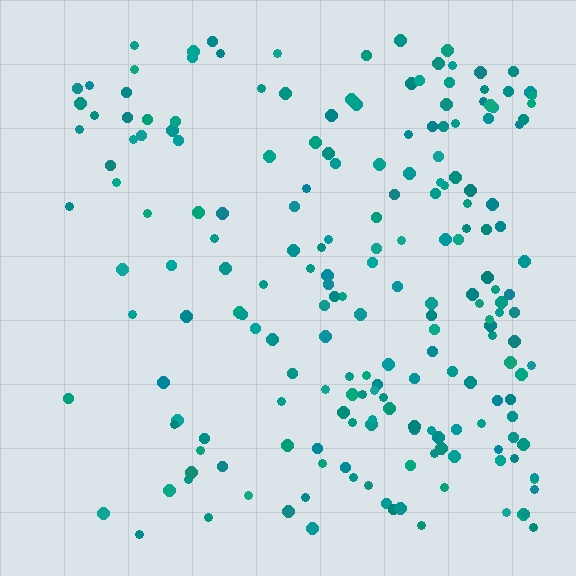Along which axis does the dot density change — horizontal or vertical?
Horizontal.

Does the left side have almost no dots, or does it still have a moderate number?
Still a moderate number, just noticeably fewer than the right.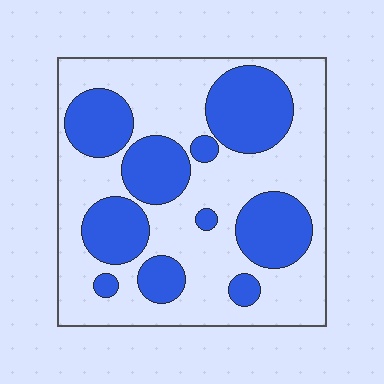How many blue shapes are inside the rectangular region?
10.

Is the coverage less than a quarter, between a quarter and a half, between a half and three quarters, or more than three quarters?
Between a quarter and a half.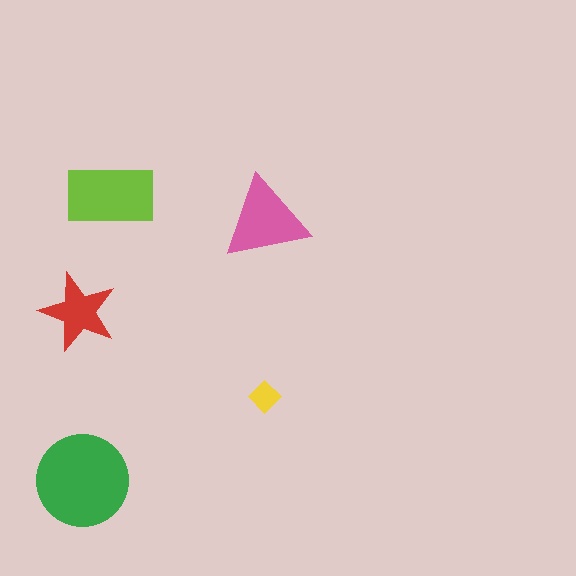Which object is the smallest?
The yellow diamond.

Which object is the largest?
The green circle.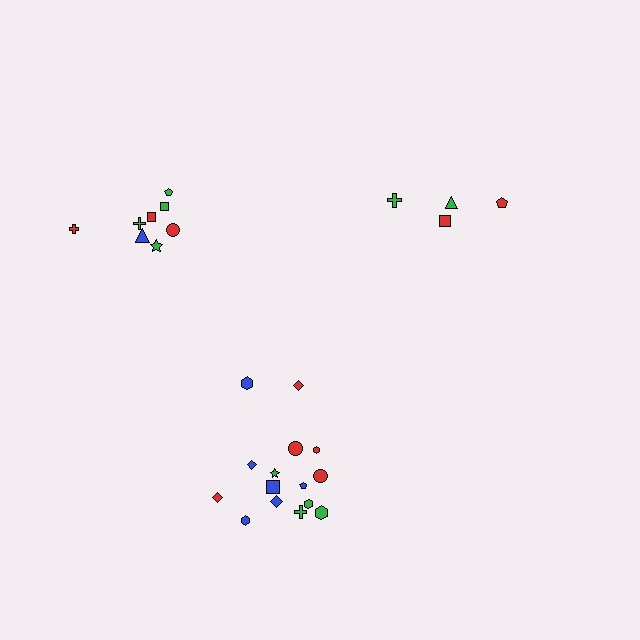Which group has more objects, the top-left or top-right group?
The top-left group.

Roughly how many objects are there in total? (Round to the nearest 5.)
Roughly 25 objects in total.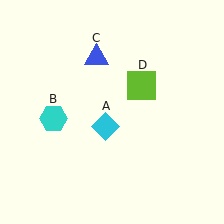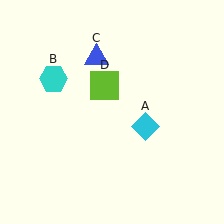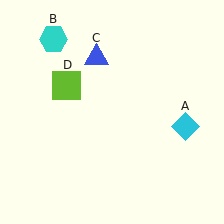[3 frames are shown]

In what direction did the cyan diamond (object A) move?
The cyan diamond (object A) moved right.